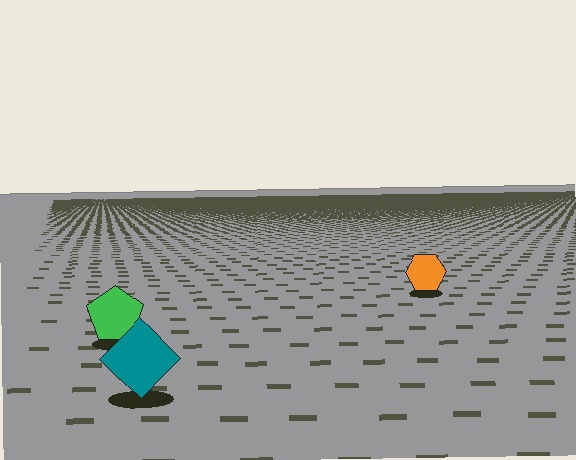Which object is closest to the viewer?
The teal diamond is closest. The texture marks near it are larger and more spread out.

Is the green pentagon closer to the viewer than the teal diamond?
No. The teal diamond is closer — you can tell from the texture gradient: the ground texture is coarser near it.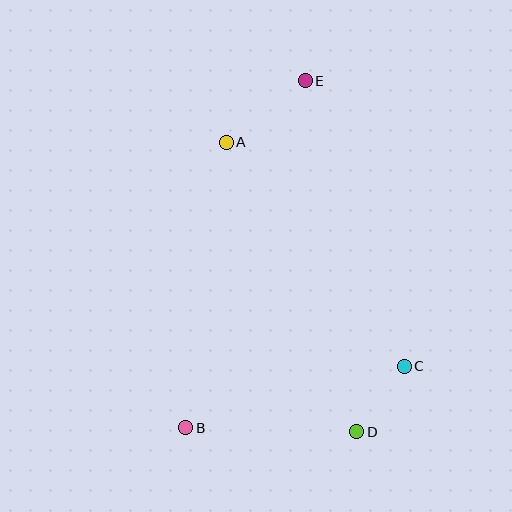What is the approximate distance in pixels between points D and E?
The distance between D and E is approximately 355 pixels.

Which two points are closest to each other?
Points C and D are closest to each other.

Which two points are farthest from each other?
Points B and E are farthest from each other.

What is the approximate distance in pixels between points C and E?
The distance between C and E is approximately 302 pixels.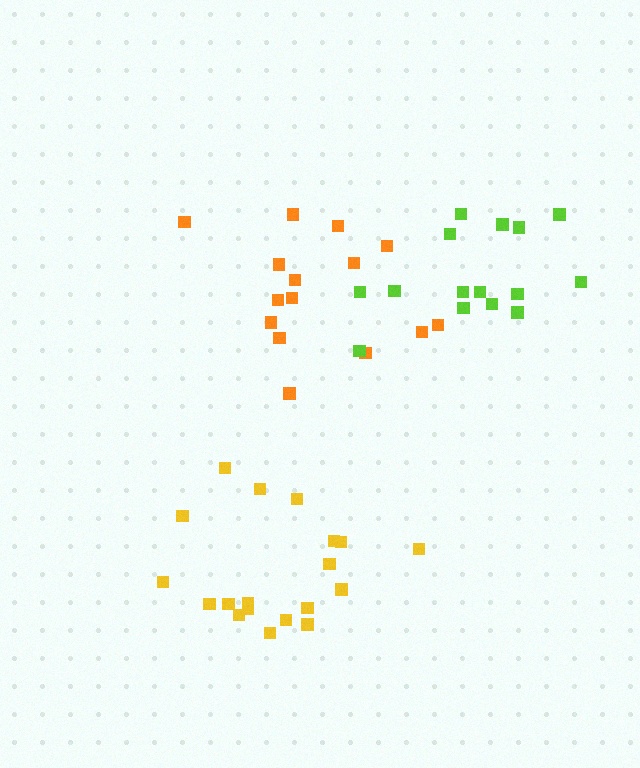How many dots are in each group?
Group 1: 15 dots, Group 2: 19 dots, Group 3: 15 dots (49 total).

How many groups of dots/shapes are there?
There are 3 groups.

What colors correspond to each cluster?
The clusters are colored: orange, yellow, lime.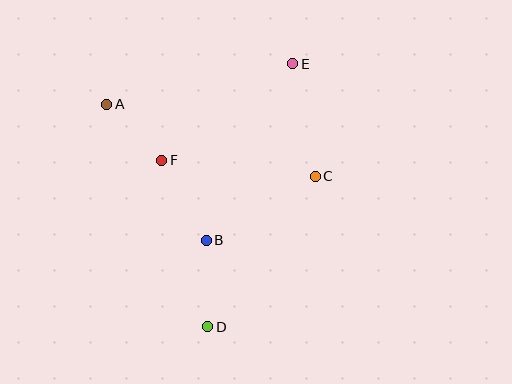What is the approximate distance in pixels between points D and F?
The distance between D and F is approximately 173 pixels.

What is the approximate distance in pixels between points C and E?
The distance between C and E is approximately 114 pixels.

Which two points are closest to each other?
Points A and F are closest to each other.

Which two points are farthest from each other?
Points D and E are farthest from each other.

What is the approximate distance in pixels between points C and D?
The distance between C and D is approximately 185 pixels.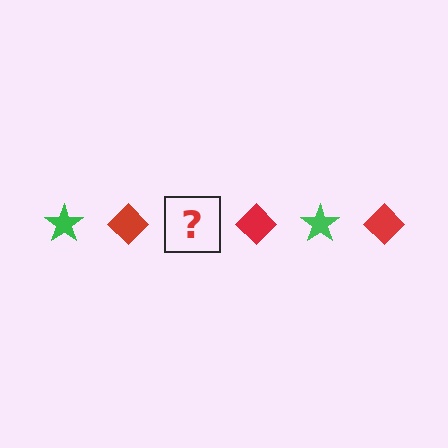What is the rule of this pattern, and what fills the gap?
The rule is that the pattern alternates between green star and red diamond. The gap should be filled with a green star.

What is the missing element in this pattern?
The missing element is a green star.